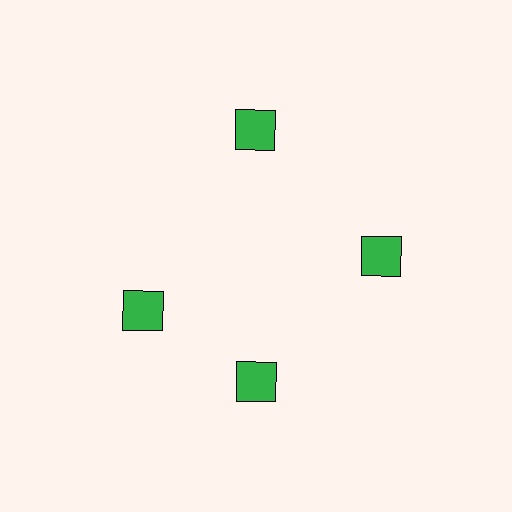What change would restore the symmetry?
The symmetry would be restored by rotating it back into even spacing with its neighbors so that all 4 squares sit at equal angles and equal distance from the center.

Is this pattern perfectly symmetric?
No. The 4 green squares are arranged in a ring, but one element near the 9 o'clock position is rotated out of alignment along the ring, breaking the 4-fold rotational symmetry.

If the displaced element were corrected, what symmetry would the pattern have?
It would have 4-fold rotational symmetry — the pattern would map onto itself every 90 degrees.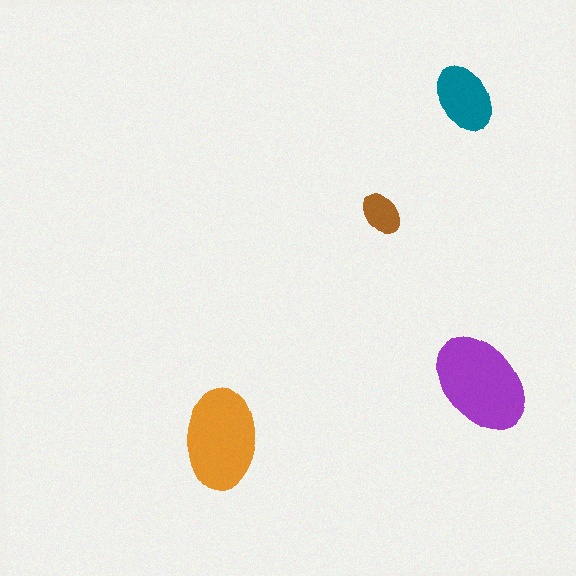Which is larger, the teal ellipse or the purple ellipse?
The purple one.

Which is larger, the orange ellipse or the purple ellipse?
The purple one.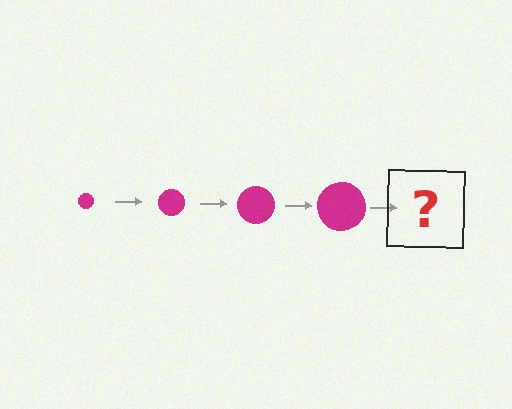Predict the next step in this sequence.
The next step is a magenta circle, larger than the previous one.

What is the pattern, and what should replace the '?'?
The pattern is that the circle gets progressively larger each step. The '?' should be a magenta circle, larger than the previous one.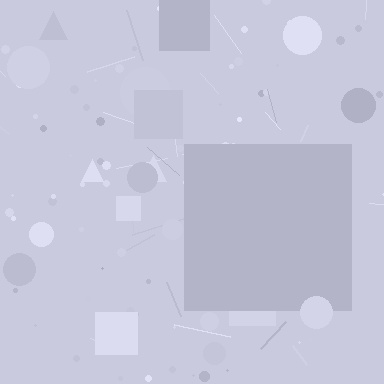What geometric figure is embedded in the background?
A square is embedded in the background.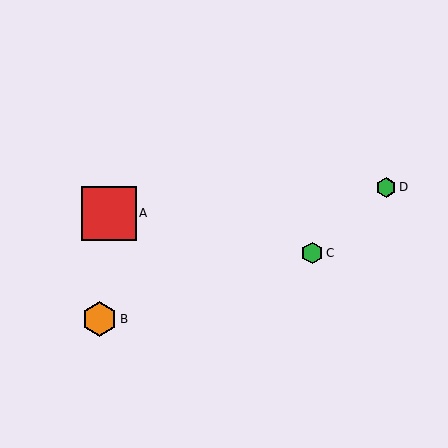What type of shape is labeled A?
Shape A is a red square.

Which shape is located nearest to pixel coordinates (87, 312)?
The orange hexagon (labeled B) at (99, 319) is nearest to that location.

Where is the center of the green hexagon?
The center of the green hexagon is at (386, 187).